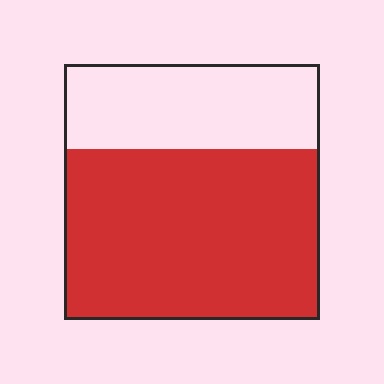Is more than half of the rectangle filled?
Yes.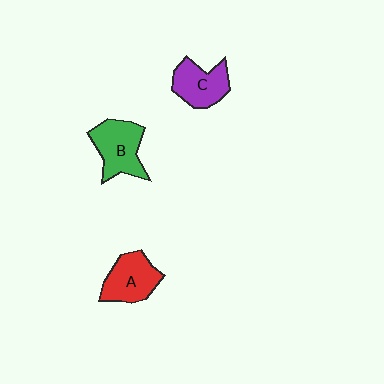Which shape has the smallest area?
Shape C (purple).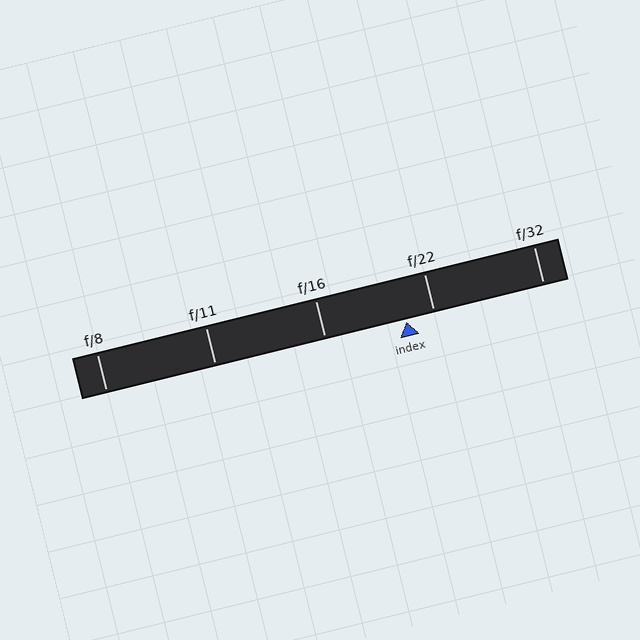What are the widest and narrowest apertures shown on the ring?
The widest aperture shown is f/8 and the narrowest is f/32.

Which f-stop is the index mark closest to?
The index mark is closest to f/22.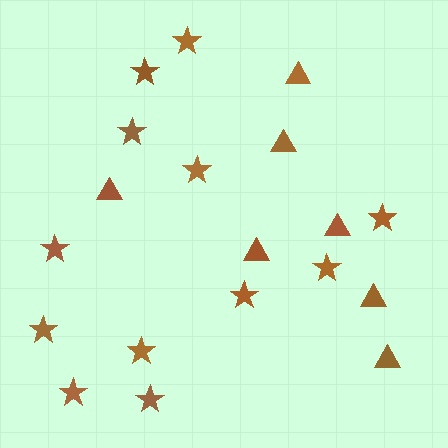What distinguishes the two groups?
There are 2 groups: one group of triangles (7) and one group of stars (12).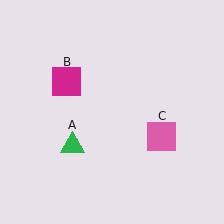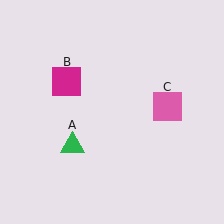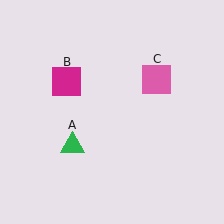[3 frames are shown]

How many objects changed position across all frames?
1 object changed position: pink square (object C).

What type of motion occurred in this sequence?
The pink square (object C) rotated counterclockwise around the center of the scene.